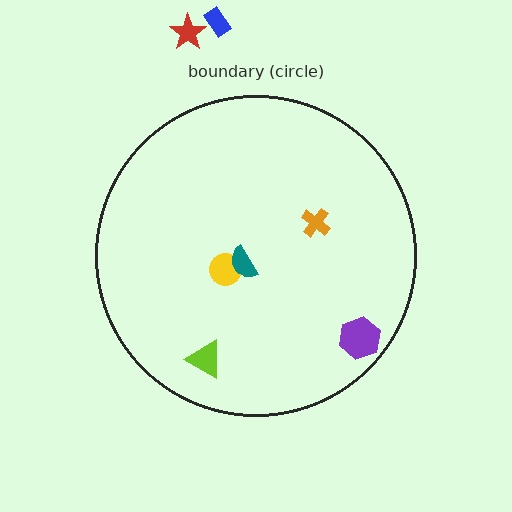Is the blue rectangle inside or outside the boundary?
Outside.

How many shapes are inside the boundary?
5 inside, 2 outside.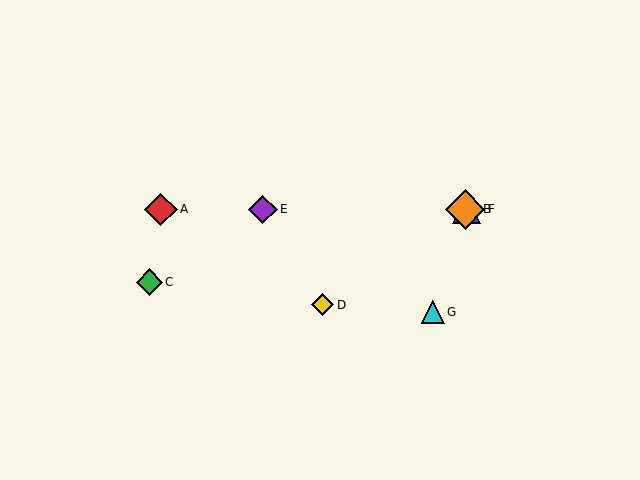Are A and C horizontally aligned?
No, A is at y≈209 and C is at y≈282.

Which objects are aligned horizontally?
Objects A, B, E, F are aligned horizontally.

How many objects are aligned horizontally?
4 objects (A, B, E, F) are aligned horizontally.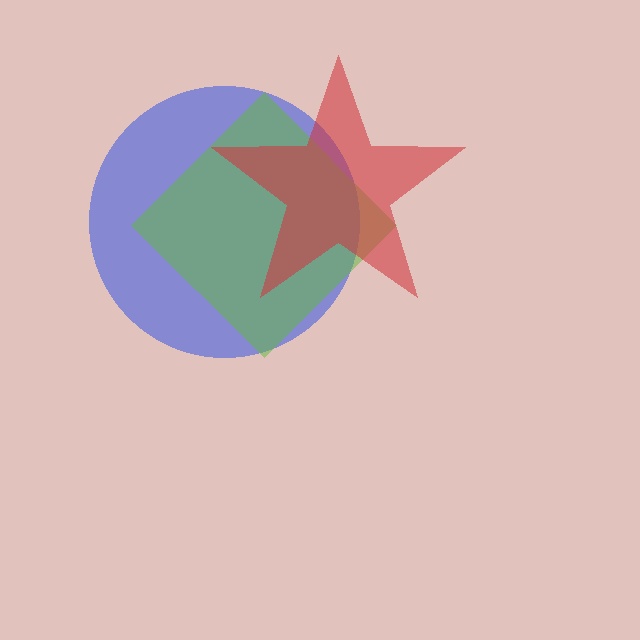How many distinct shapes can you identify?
There are 3 distinct shapes: a blue circle, a lime diamond, a red star.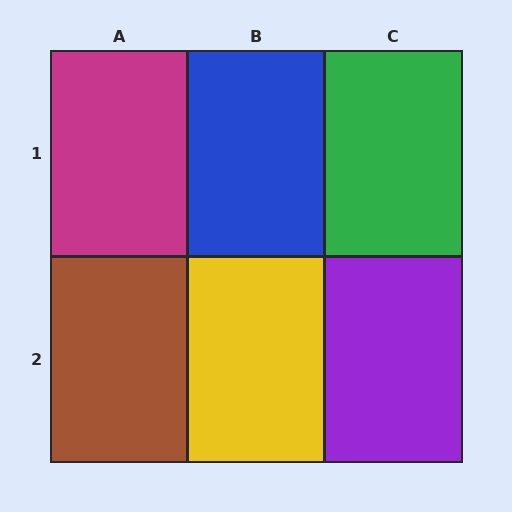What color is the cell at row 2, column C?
Purple.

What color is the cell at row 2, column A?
Brown.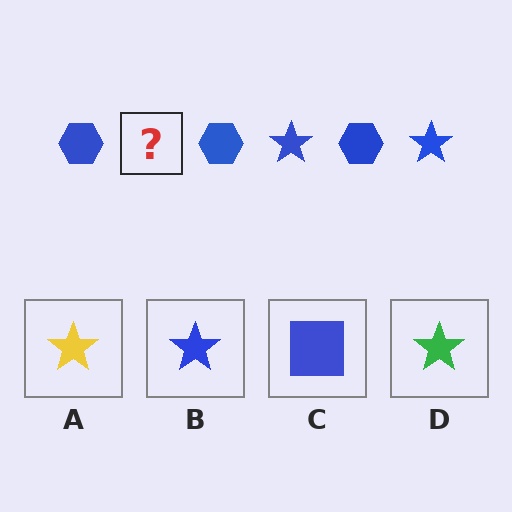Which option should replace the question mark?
Option B.